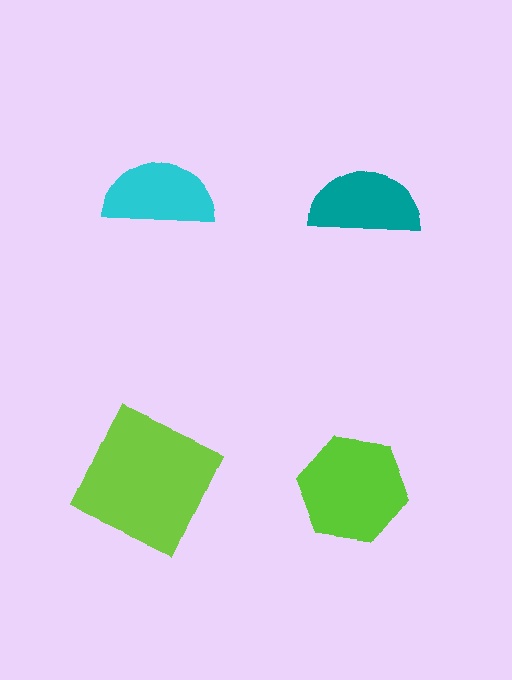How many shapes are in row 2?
2 shapes.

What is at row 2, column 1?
A lime square.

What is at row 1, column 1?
A cyan semicircle.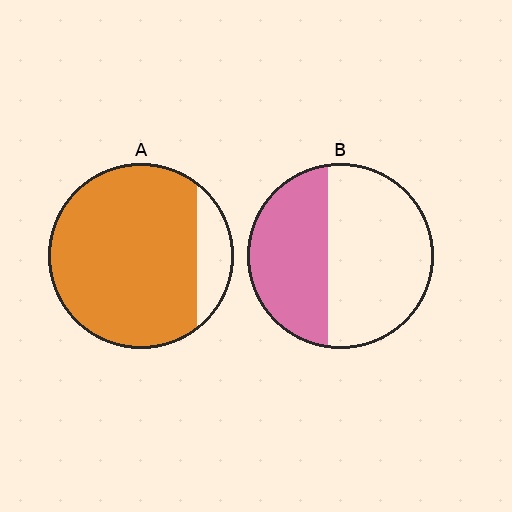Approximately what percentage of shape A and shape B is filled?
A is approximately 85% and B is approximately 40%.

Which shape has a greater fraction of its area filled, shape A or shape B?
Shape A.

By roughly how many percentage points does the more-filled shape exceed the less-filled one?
By roughly 45 percentage points (A over B).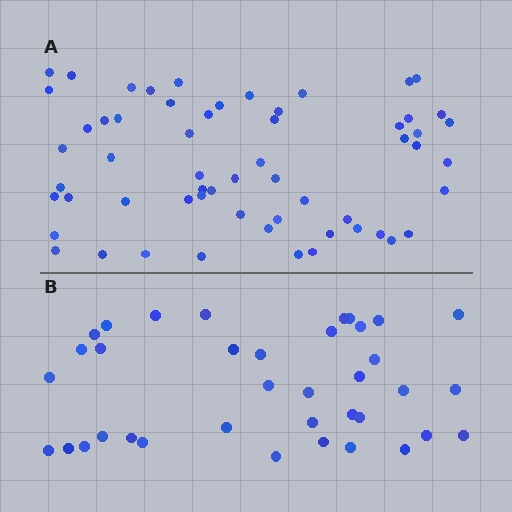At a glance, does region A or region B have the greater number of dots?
Region A (the top region) has more dots.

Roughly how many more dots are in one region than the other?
Region A has approximately 20 more dots than region B.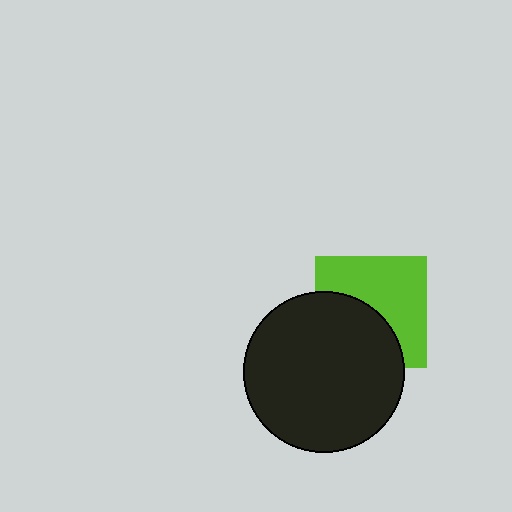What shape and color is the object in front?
The object in front is a black circle.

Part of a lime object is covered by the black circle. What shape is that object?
It is a square.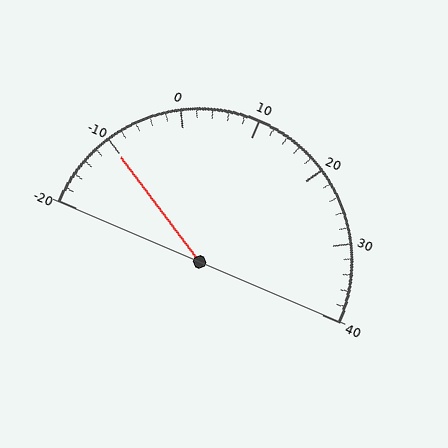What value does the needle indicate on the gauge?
The needle indicates approximately -10.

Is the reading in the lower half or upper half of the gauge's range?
The reading is in the lower half of the range (-20 to 40).